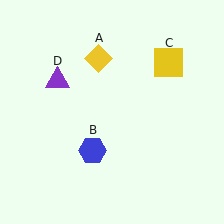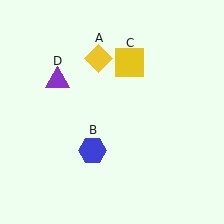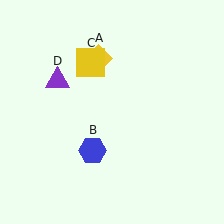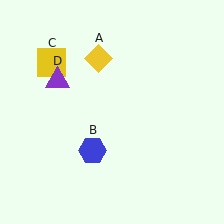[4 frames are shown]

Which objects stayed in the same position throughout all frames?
Yellow diamond (object A) and blue hexagon (object B) and purple triangle (object D) remained stationary.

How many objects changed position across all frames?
1 object changed position: yellow square (object C).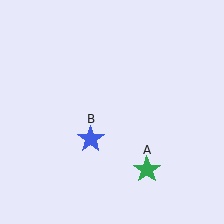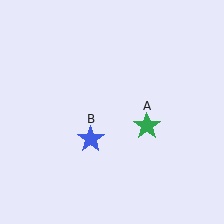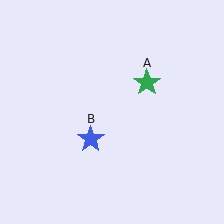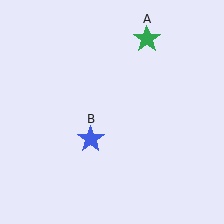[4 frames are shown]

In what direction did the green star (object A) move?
The green star (object A) moved up.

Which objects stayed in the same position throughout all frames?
Blue star (object B) remained stationary.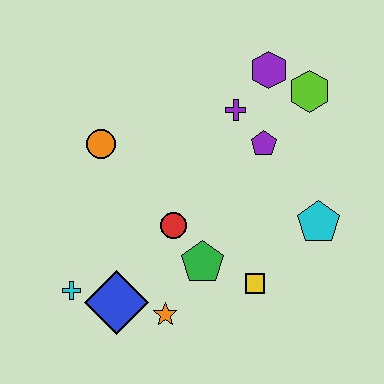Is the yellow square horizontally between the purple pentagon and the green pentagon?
Yes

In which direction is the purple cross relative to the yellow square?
The purple cross is above the yellow square.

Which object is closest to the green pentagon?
The red circle is closest to the green pentagon.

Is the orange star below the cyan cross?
Yes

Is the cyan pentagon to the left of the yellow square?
No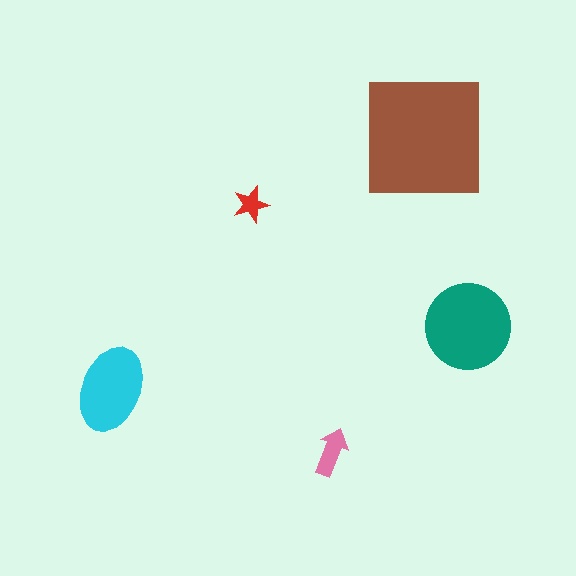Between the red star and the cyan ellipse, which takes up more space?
The cyan ellipse.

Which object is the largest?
The brown square.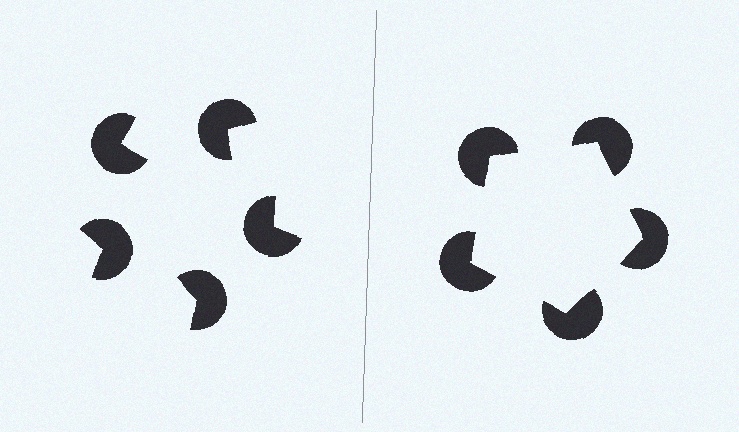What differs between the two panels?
The pac-man discs are positioned identically on both sides; only the wedge orientations differ. On the right they align to a pentagon; on the left they are misaligned.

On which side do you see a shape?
An illusory pentagon appears on the right side. On the left side the wedge cuts are rotated, so no coherent shape forms.